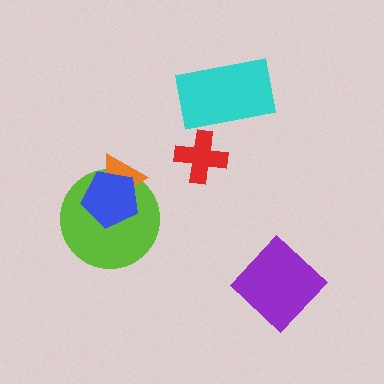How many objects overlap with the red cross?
0 objects overlap with the red cross.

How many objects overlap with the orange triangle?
2 objects overlap with the orange triangle.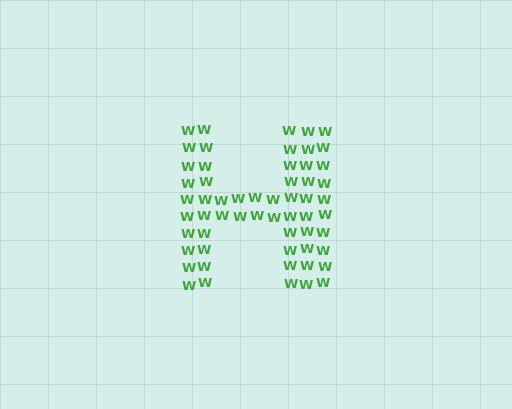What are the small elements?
The small elements are letter W's.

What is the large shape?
The large shape is the letter H.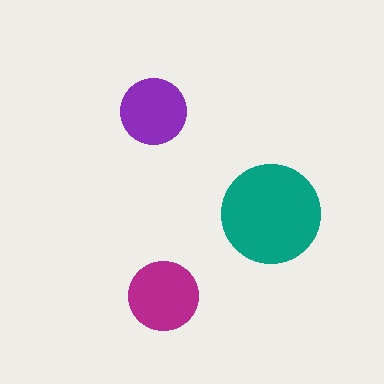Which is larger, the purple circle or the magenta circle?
The magenta one.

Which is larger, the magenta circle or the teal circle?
The teal one.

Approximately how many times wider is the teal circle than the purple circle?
About 1.5 times wider.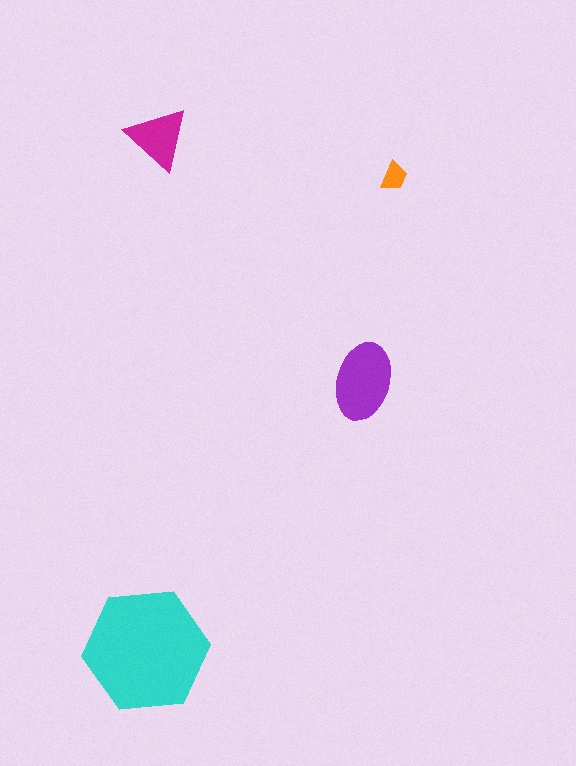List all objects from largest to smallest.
The cyan hexagon, the purple ellipse, the magenta triangle, the orange trapezoid.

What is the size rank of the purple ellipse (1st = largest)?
2nd.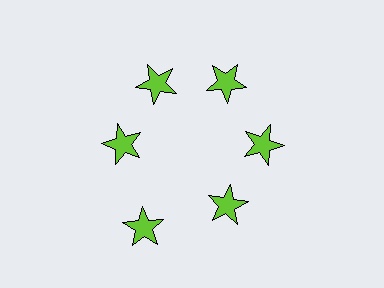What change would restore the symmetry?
The symmetry would be restored by moving it inward, back onto the ring so that all 6 stars sit at equal angles and equal distance from the center.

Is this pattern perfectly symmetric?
No. The 6 lime stars are arranged in a ring, but one element near the 7 o'clock position is pushed outward from the center, breaking the 6-fold rotational symmetry.